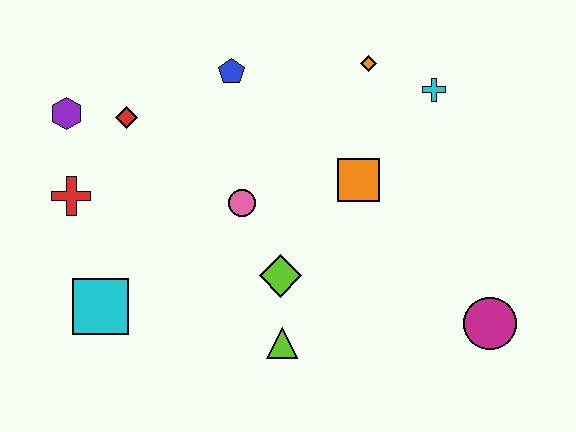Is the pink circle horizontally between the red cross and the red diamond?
No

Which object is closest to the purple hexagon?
The red diamond is closest to the purple hexagon.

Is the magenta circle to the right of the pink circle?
Yes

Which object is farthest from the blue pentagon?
The magenta circle is farthest from the blue pentagon.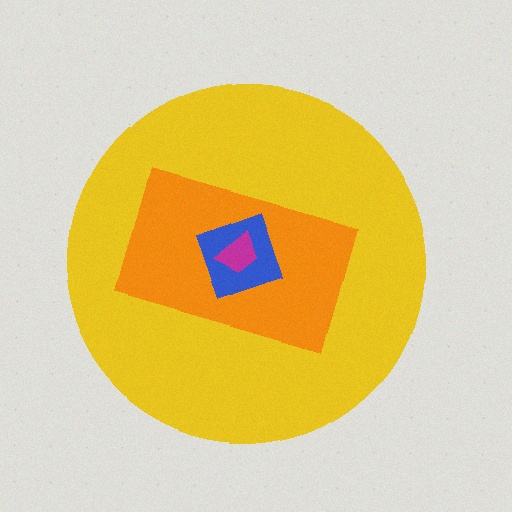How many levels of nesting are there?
4.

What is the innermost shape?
The magenta trapezoid.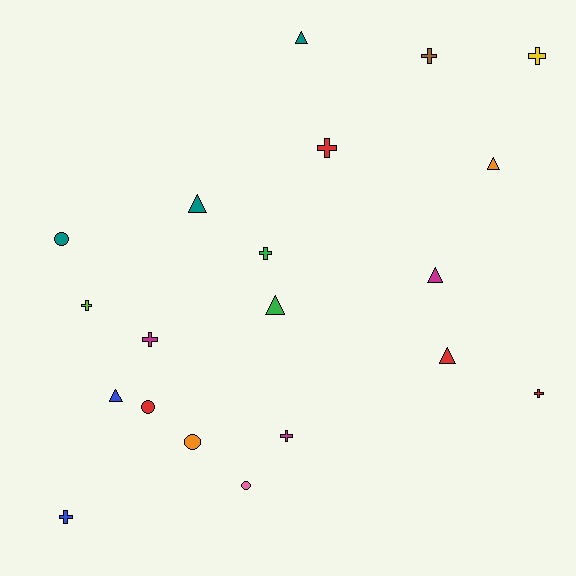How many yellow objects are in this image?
There is 1 yellow object.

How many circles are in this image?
There are 4 circles.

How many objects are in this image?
There are 20 objects.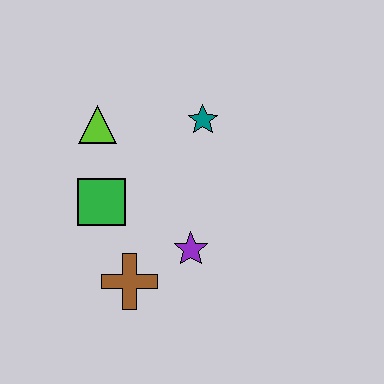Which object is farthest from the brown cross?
The teal star is farthest from the brown cross.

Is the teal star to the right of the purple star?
Yes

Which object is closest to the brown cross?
The purple star is closest to the brown cross.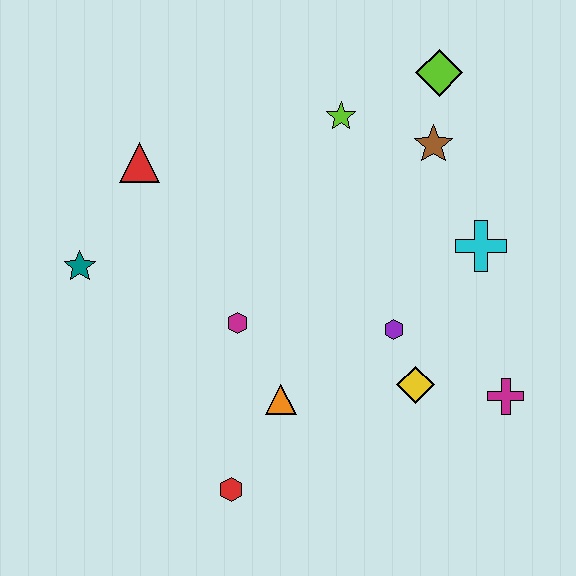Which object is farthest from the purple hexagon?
The teal star is farthest from the purple hexagon.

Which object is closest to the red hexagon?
The orange triangle is closest to the red hexagon.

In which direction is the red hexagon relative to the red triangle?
The red hexagon is below the red triangle.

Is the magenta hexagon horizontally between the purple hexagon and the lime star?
No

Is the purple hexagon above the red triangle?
No